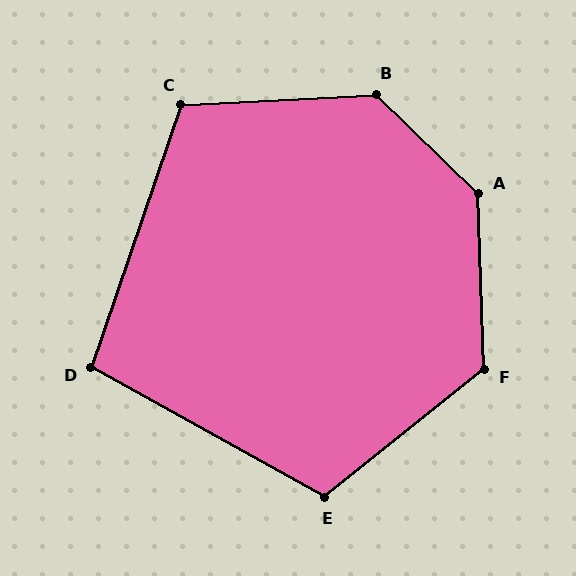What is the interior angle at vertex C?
Approximately 112 degrees (obtuse).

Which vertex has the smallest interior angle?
D, at approximately 100 degrees.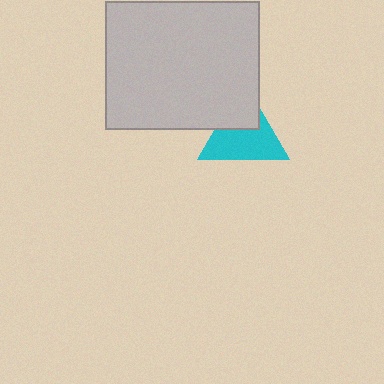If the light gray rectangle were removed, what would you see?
You would see the complete cyan triangle.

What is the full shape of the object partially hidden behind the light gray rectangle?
The partially hidden object is a cyan triangle.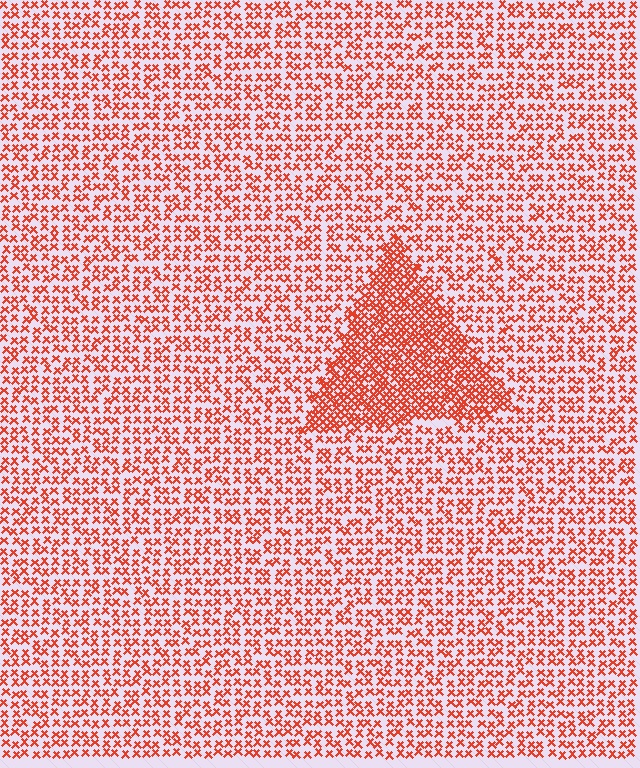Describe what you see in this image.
The image contains small red elements arranged at two different densities. A triangle-shaped region is visible where the elements are more densely packed than the surrounding area.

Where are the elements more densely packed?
The elements are more densely packed inside the triangle boundary.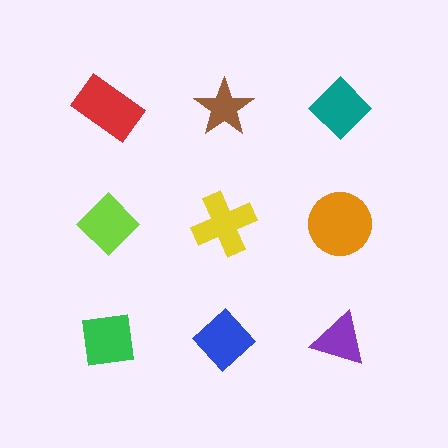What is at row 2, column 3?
An orange circle.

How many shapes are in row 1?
3 shapes.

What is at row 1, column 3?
A teal diamond.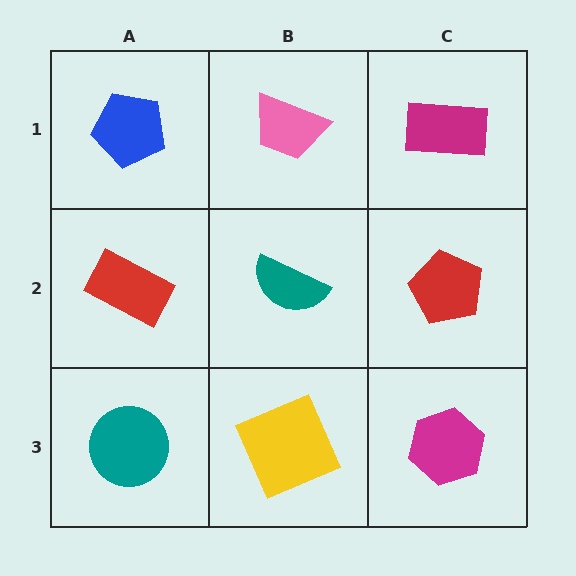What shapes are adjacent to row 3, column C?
A red pentagon (row 2, column C), a yellow square (row 3, column B).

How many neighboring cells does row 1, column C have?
2.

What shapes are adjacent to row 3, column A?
A red rectangle (row 2, column A), a yellow square (row 3, column B).